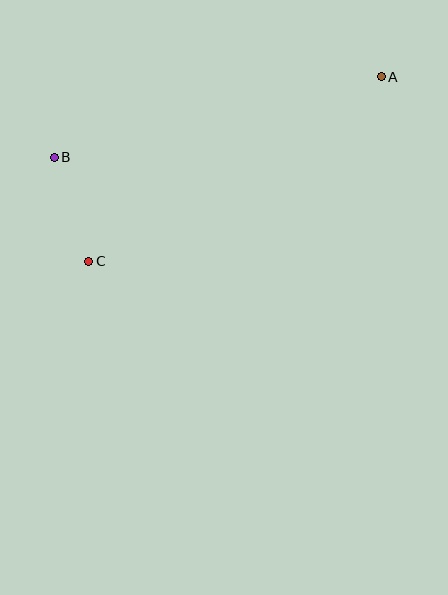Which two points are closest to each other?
Points B and C are closest to each other.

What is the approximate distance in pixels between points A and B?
The distance between A and B is approximately 337 pixels.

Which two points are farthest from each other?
Points A and C are farthest from each other.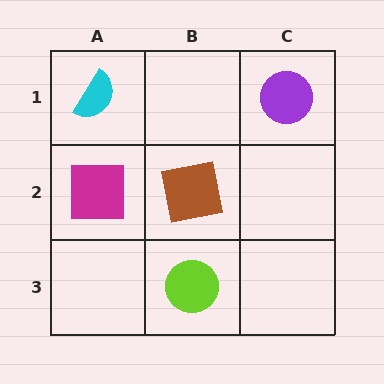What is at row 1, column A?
A cyan semicircle.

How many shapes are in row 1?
2 shapes.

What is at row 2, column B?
A brown square.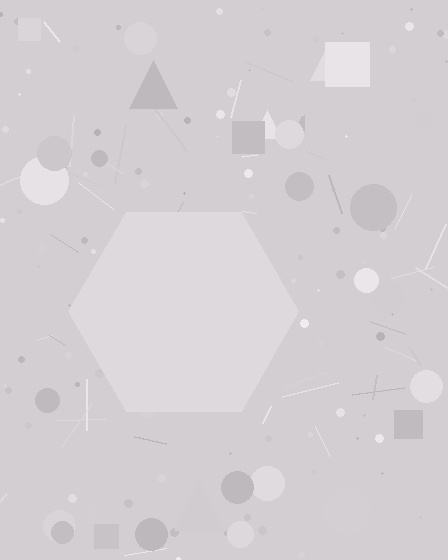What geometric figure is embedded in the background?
A hexagon is embedded in the background.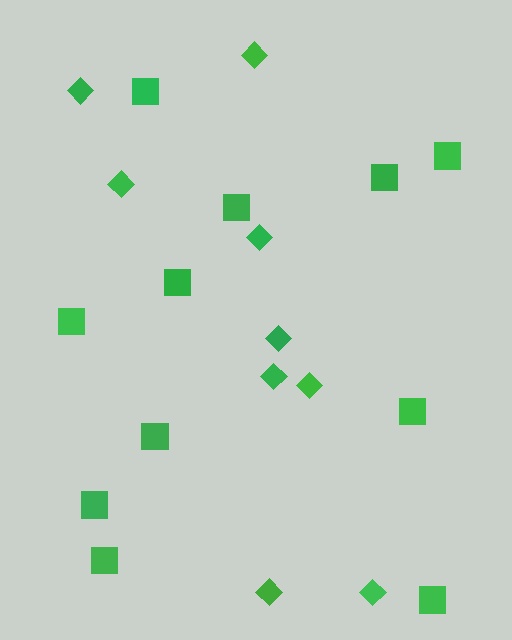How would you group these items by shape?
There are 2 groups: one group of squares (11) and one group of diamonds (9).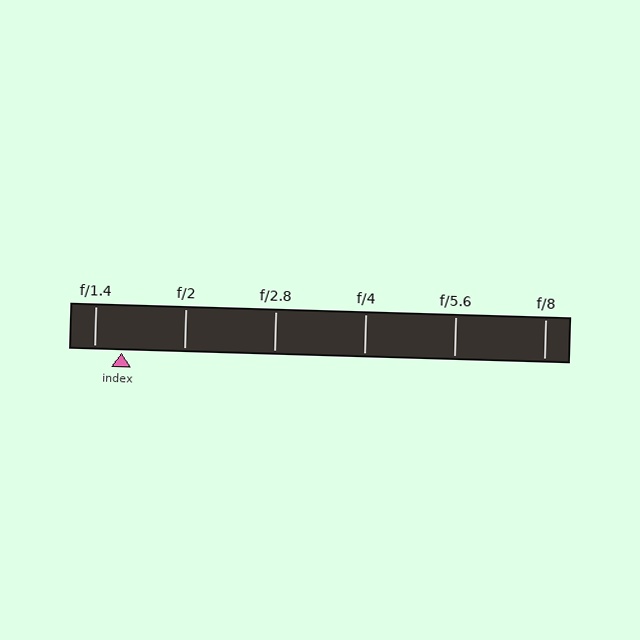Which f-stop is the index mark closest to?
The index mark is closest to f/1.4.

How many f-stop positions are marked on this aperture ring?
There are 6 f-stop positions marked.